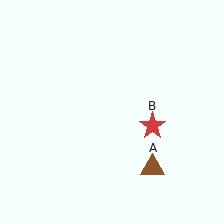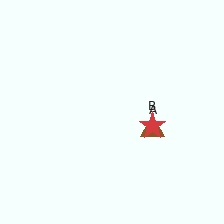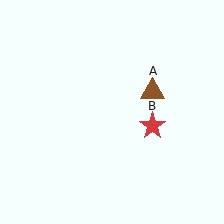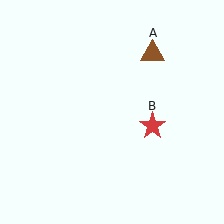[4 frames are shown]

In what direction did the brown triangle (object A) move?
The brown triangle (object A) moved up.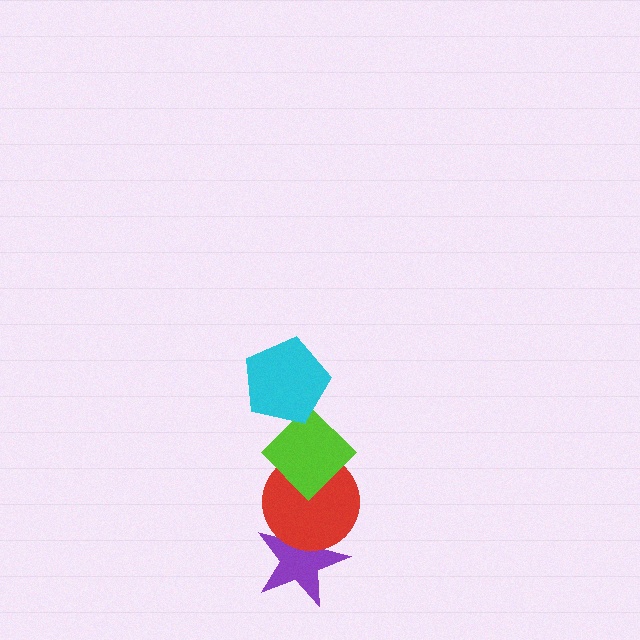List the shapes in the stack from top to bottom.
From top to bottom: the cyan pentagon, the lime diamond, the red circle, the purple star.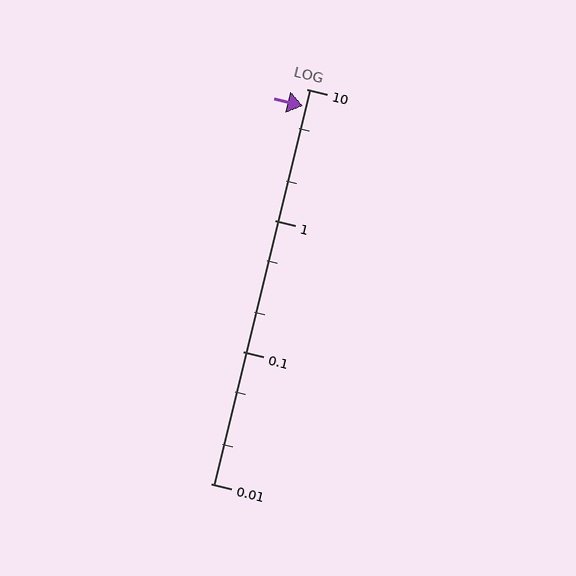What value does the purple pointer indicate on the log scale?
The pointer indicates approximately 7.4.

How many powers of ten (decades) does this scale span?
The scale spans 3 decades, from 0.01 to 10.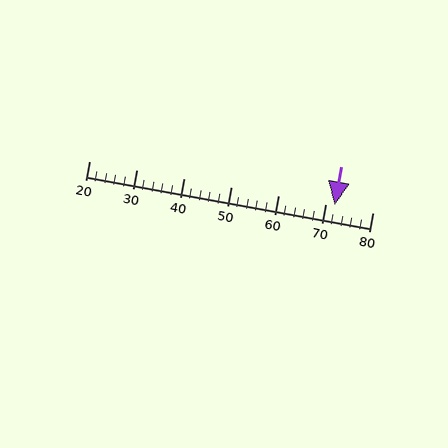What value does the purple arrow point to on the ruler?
The purple arrow points to approximately 72.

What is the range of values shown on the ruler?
The ruler shows values from 20 to 80.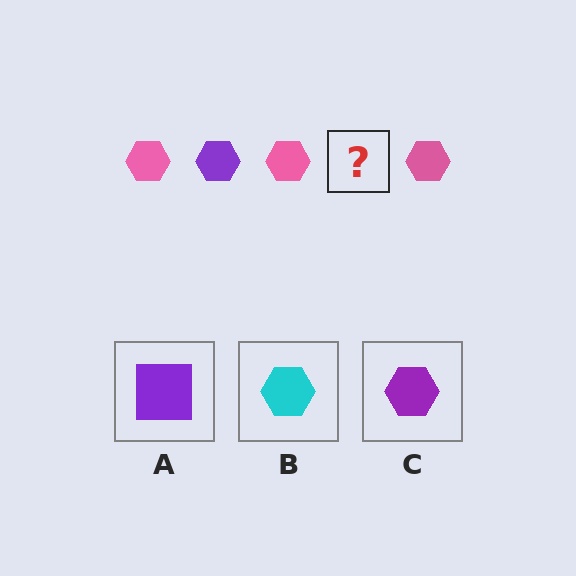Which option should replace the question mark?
Option C.